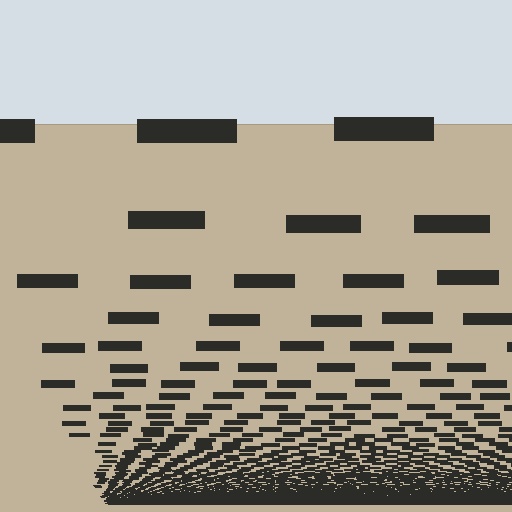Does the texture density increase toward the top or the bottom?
Density increases toward the bottom.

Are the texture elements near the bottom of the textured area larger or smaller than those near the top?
Smaller. The gradient is inverted — elements near the bottom are smaller and denser.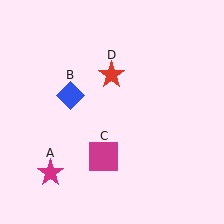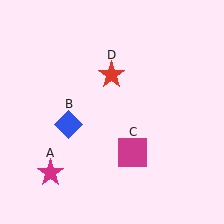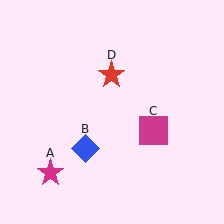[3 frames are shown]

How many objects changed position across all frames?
2 objects changed position: blue diamond (object B), magenta square (object C).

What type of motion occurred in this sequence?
The blue diamond (object B), magenta square (object C) rotated counterclockwise around the center of the scene.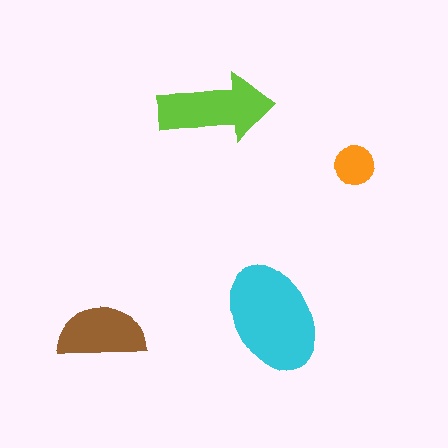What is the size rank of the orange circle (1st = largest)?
4th.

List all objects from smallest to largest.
The orange circle, the brown semicircle, the lime arrow, the cyan ellipse.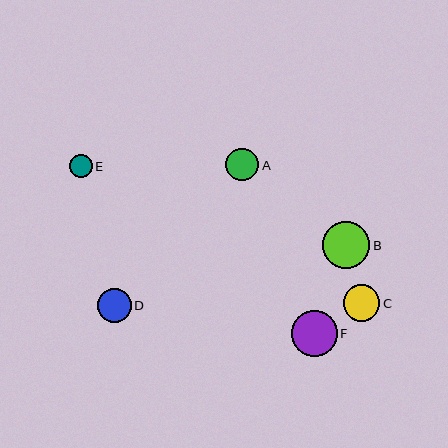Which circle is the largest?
Circle B is the largest with a size of approximately 47 pixels.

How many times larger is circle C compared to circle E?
Circle C is approximately 1.6 times the size of circle E.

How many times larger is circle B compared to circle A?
Circle B is approximately 1.4 times the size of circle A.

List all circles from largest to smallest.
From largest to smallest: B, F, C, D, A, E.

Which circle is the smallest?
Circle E is the smallest with a size of approximately 23 pixels.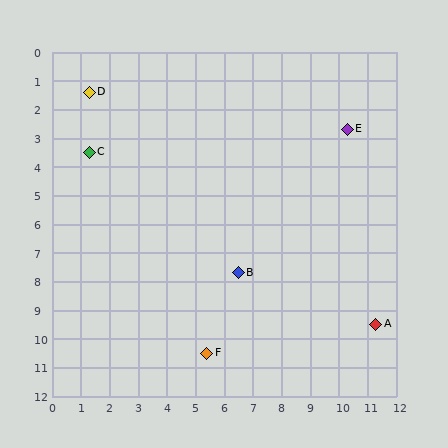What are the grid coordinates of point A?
Point A is at approximately (11.3, 9.5).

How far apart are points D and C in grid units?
Points D and C are about 2.1 grid units apart.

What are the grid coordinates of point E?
Point E is at approximately (10.3, 2.7).